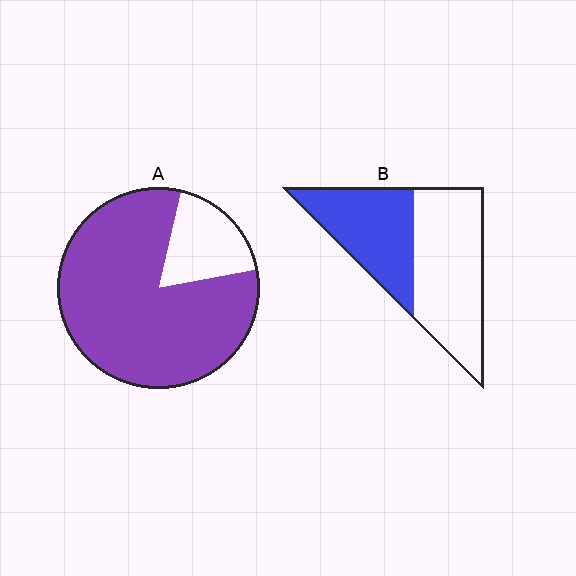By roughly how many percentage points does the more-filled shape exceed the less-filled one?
By roughly 40 percentage points (A over B).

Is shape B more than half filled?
No.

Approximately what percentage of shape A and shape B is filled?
A is approximately 80% and B is approximately 45%.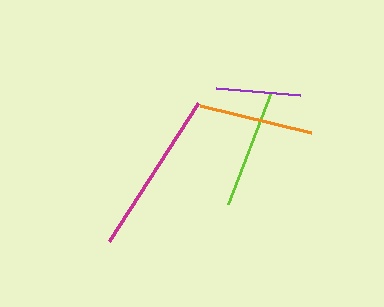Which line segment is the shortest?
The purple line is the shortest at approximately 84 pixels.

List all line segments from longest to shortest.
From longest to shortest: magenta, lime, orange, purple.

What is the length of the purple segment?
The purple segment is approximately 84 pixels long.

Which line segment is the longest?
The magenta line is the longest at approximately 164 pixels.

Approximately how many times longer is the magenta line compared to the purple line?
The magenta line is approximately 2.0 times the length of the purple line.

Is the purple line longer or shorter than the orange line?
The orange line is longer than the purple line.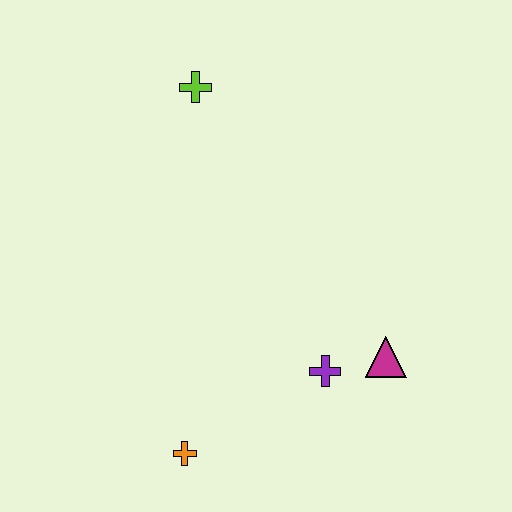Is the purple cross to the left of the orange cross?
No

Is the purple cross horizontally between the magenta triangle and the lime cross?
Yes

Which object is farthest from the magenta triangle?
The lime cross is farthest from the magenta triangle.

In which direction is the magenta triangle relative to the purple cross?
The magenta triangle is to the right of the purple cross.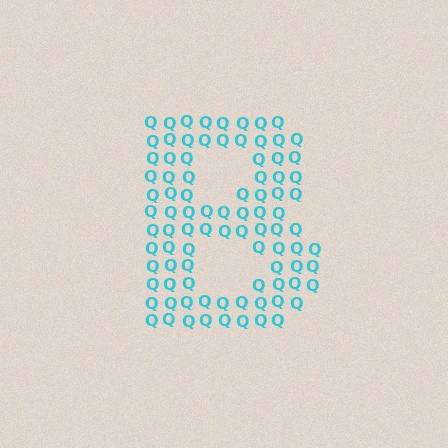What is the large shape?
The large shape is the letter B.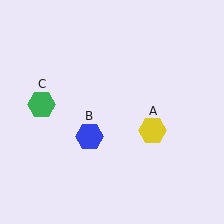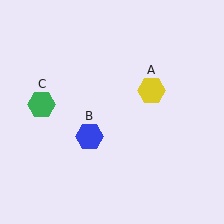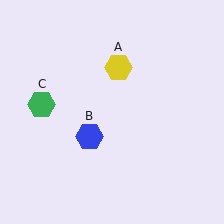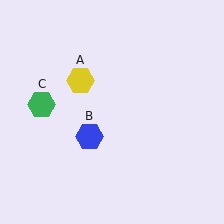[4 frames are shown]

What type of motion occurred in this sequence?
The yellow hexagon (object A) rotated counterclockwise around the center of the scene.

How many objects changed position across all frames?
1 object changed position: yellow hexagon (object A).